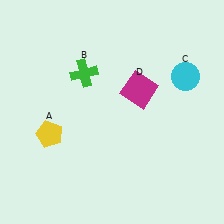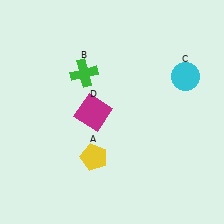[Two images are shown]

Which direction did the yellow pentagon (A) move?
The yellow pentagon (A) moved right.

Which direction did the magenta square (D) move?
The magenta square (D) moved left.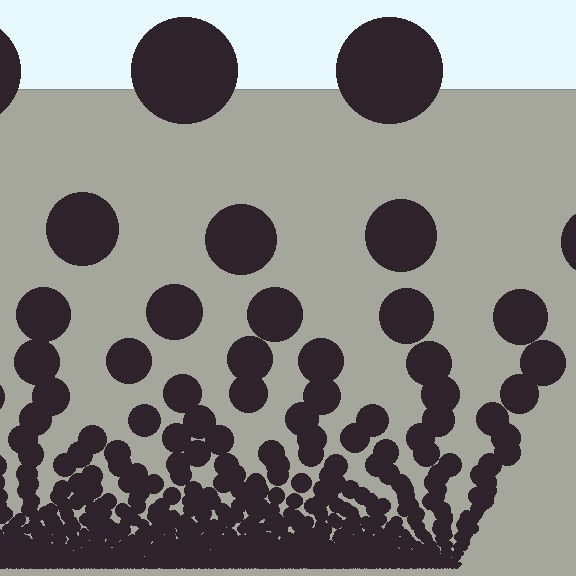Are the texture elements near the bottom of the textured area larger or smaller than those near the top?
Smaller. The gradient is inverted — elements near the bottom are smaller and denser.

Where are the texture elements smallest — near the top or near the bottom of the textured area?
Near the bottom.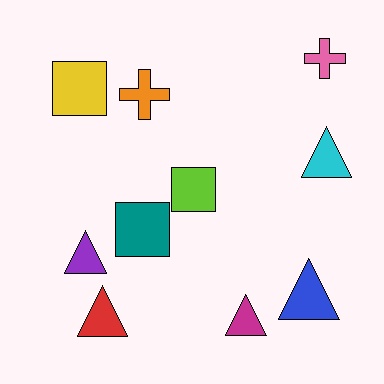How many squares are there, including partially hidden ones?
There are 3 squares.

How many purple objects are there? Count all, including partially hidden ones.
There is 1 purple object.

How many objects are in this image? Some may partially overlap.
There are 10 objects.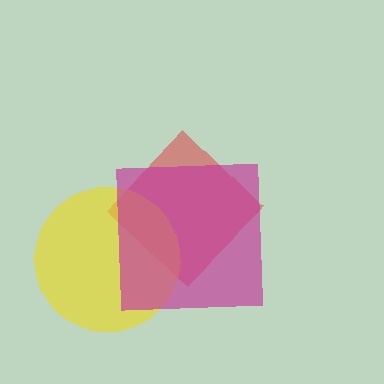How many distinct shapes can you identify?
There are 3 distinct shapes: a red diamond, a yellow circle, a magenta square.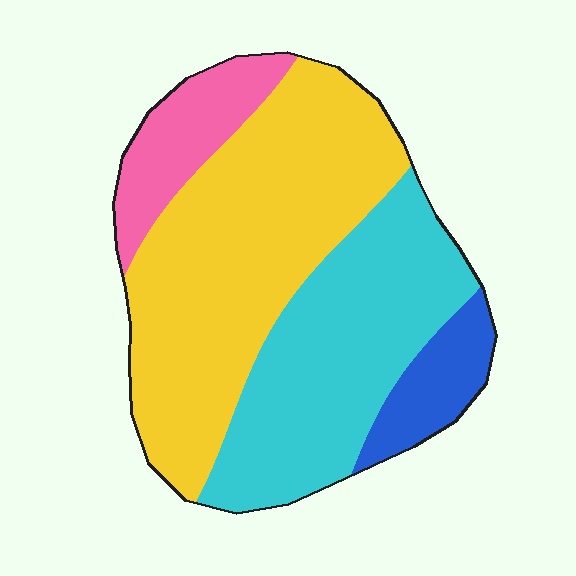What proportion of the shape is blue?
Blue takes up about one tenth (1/10) of the shape.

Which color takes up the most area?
Yellow, at roughly 45%.